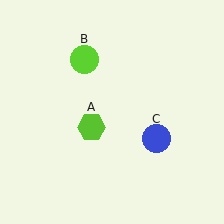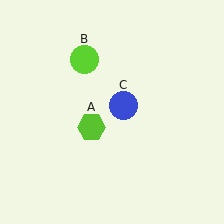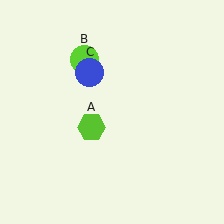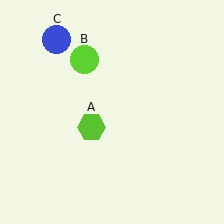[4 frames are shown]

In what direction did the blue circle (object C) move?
The blue circle (object C) moved up and to the left.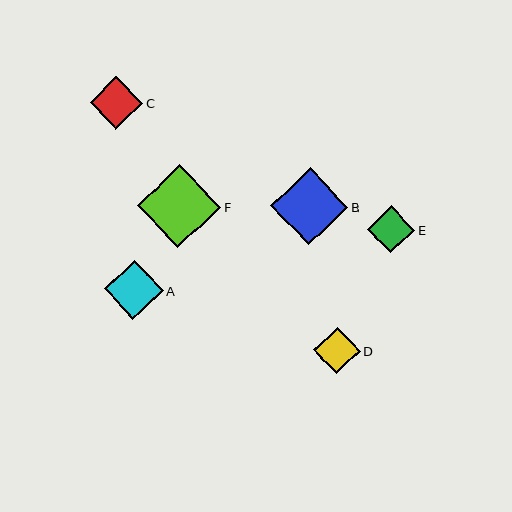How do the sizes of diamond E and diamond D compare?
Diamond E and diamond D are approximately the same size.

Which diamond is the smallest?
Diamond D is the smallest with a size of approximately 46 pixels.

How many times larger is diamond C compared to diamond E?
Diamond C is approximately 1.1 times the size of diamond E.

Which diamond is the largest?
Diamond F is the largest with a size of approximately 83 pixels.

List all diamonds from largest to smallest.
From largest to smallest: F, B, A, C, E, D.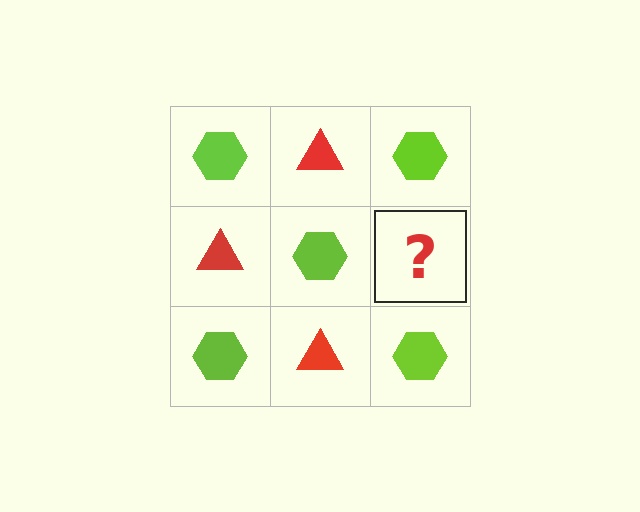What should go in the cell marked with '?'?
The missing cell should contain a red triangle.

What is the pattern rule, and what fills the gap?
The rule is that it alternates lime hexagon and red triangle in a checkerboard pattern. The gap should be filled with a red triangle.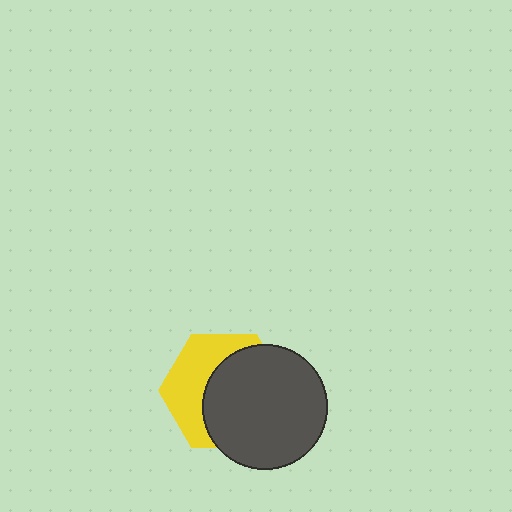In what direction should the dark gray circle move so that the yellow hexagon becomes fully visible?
The dark gray circle should move right. That is the shortest direction to clear the overlap and leave the yellow hexagon fully visible.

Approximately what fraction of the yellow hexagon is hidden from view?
Roughly 58% of the yellow hexagon is hidden behind the dark gray circle.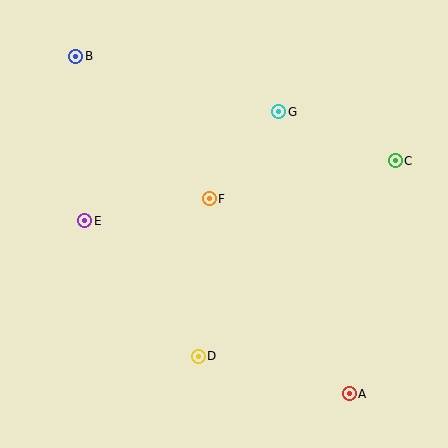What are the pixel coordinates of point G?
Point G is at (279, 112).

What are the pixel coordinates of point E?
Point E is at (85, 221).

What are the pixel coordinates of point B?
Point B is at (76, 56).